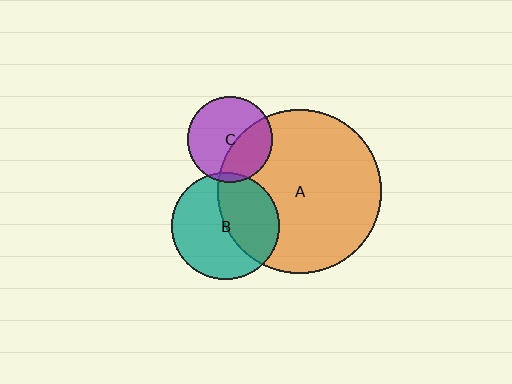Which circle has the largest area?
Circle A (orange).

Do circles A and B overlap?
Yes.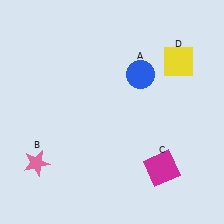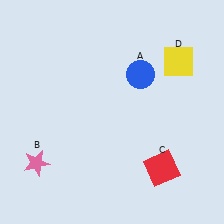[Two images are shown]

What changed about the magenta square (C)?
In Image 1, C is magenta. In Image 2, it changed to red.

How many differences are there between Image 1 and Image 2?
There is 1 difference between the two images.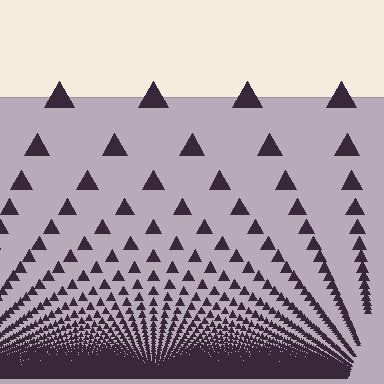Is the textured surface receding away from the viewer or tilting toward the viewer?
The surface appears to tilt toward the viewer. Texture elements get larger and sparser toward the top.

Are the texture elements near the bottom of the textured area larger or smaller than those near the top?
Smaller. The gradient is inverted — elements near the bottom are smaller and denser.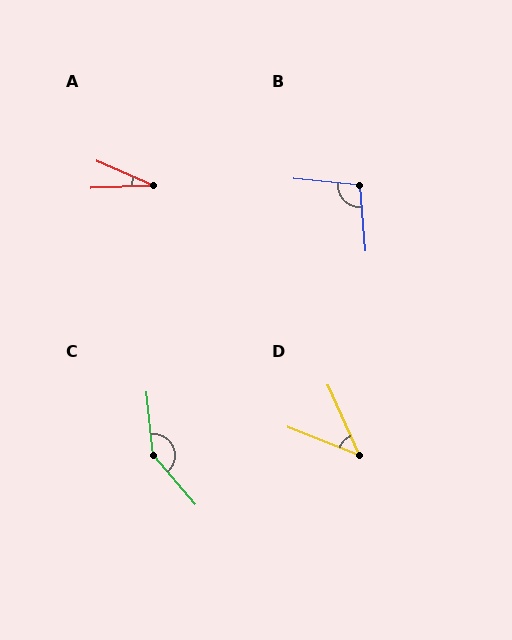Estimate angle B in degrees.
Approximately 100 degrees.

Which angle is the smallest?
A, at approximately 25 degrees.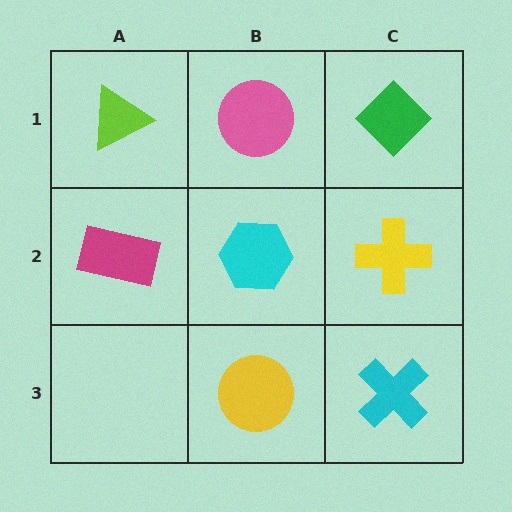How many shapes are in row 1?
3 shapes.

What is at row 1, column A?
A lime triangle.